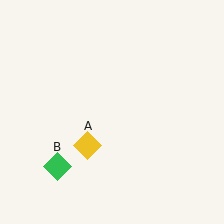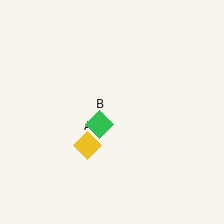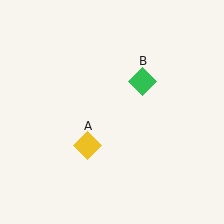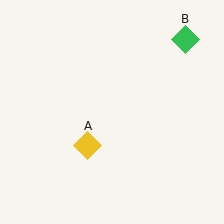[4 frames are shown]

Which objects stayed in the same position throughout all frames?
Yellow diamond (object A) remained stationary.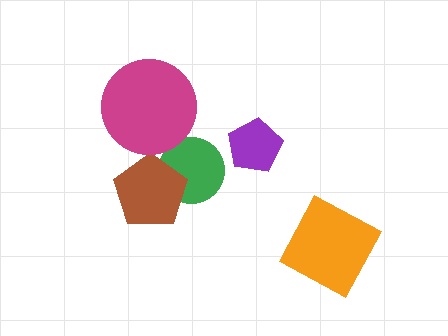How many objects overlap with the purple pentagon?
0 objects overlap with the purple pentagon.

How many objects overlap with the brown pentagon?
1 object overlaps with the brown pentagon.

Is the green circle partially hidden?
Yes, it is partially covered by another shape.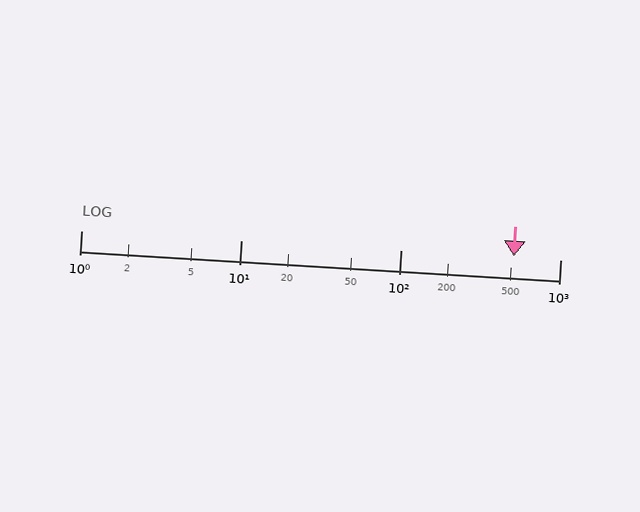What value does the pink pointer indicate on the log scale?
The pointer indicates approximately 510.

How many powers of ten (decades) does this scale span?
The scale spans 3 decades, from 1 to 1000.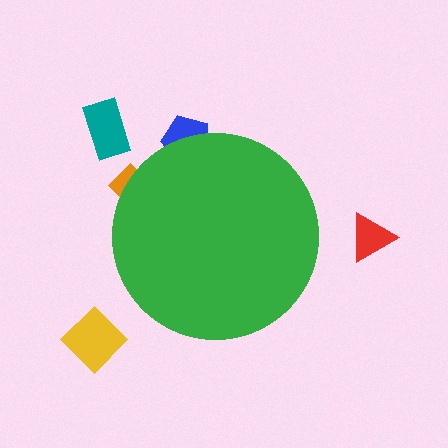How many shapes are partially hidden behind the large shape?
2 shapes are partially hidden.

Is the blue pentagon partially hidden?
Yes, the blue pentagon is partially hidden behind the green circle.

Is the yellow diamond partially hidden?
No, the yellow diamond is fully visible.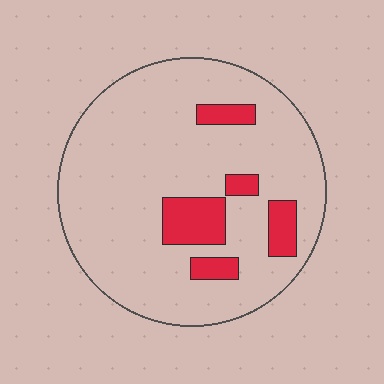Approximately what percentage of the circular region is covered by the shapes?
Approximately 15%.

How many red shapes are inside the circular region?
5.